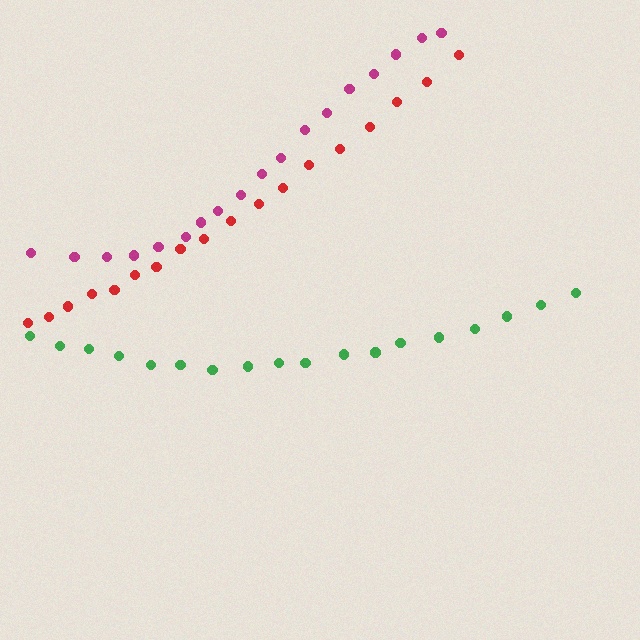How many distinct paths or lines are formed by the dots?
There are 3 distinct paths.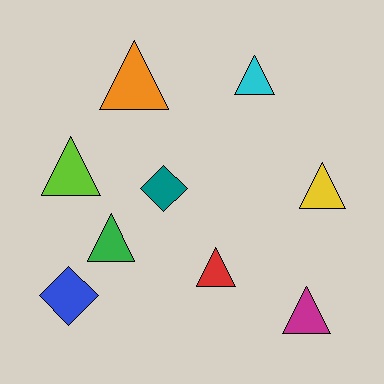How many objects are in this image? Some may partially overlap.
There are 9 objects.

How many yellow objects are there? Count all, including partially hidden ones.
There is 1 yellow object.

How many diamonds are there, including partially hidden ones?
There are 2 diamonds.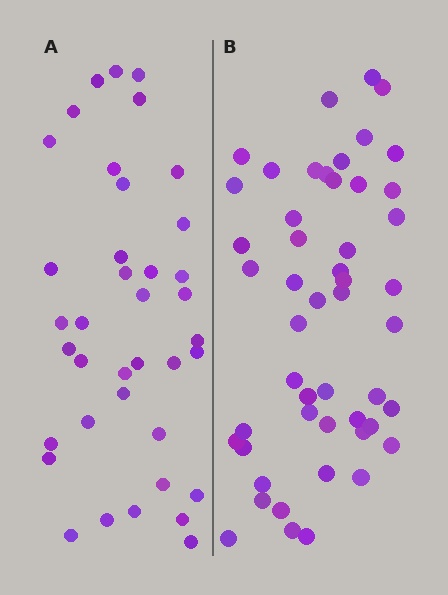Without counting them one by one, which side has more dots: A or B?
Region B (the right region) has more dots.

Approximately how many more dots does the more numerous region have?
Region B has roughly 12 or so more dots than region A.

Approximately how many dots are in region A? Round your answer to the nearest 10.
About 40 dots. (The exact count is 38, which rounds to 40.)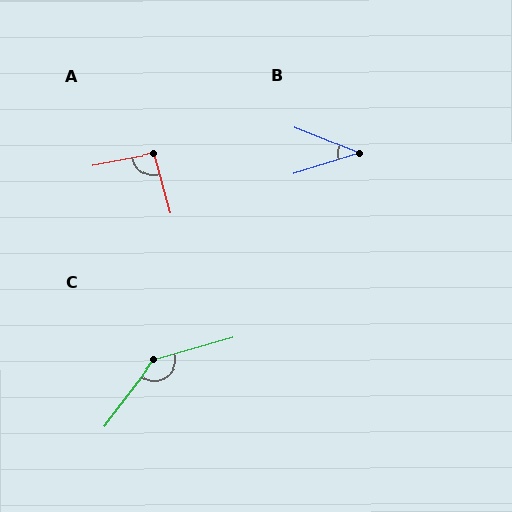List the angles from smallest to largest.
B (39°), A (95°), C (143°).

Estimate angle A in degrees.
Approximately 95 degrees.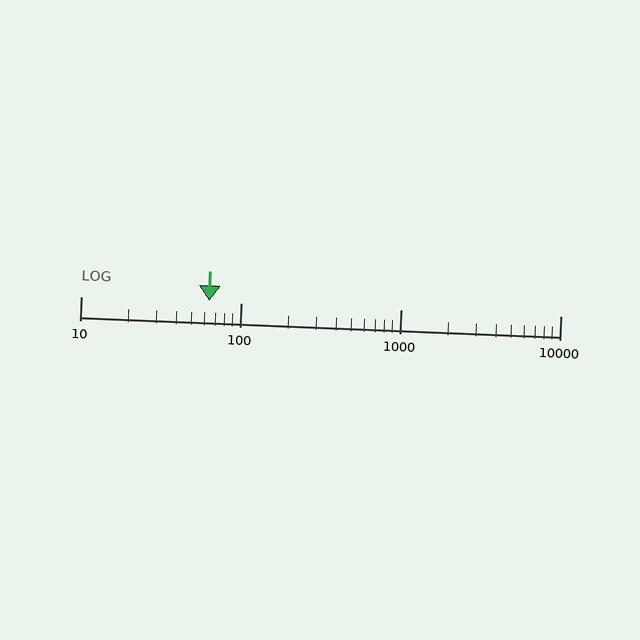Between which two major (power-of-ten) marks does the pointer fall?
The pointer is between 10 and 100.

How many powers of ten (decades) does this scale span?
The scale spans 3 decades, from 10 to 10000.